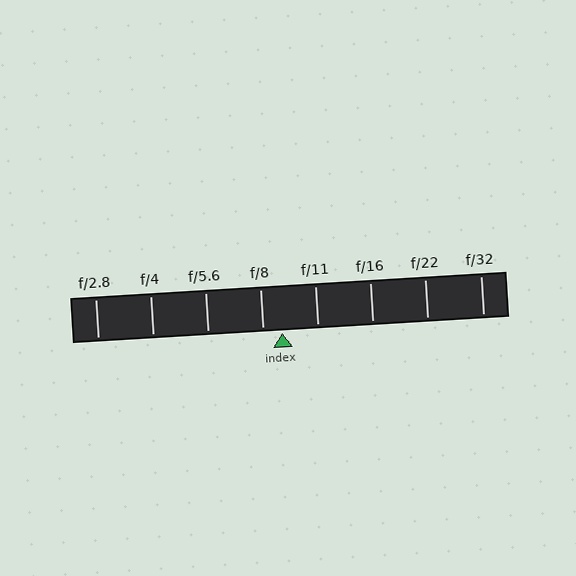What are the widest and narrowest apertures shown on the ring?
The widest aperture shown is f/2.8 and the narrowest is f/32.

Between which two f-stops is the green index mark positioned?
The index mark is between f/8 and f/11.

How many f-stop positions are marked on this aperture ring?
There are 8 f-stop positions marked.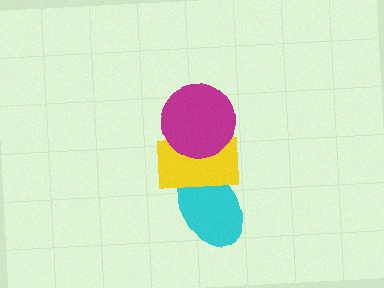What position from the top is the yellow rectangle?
The yellow rectangle is 2nd from the top.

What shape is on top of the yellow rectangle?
The magenta circle is on top of the yellow rectangle.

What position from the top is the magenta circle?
The magenta circle is 1st from the top.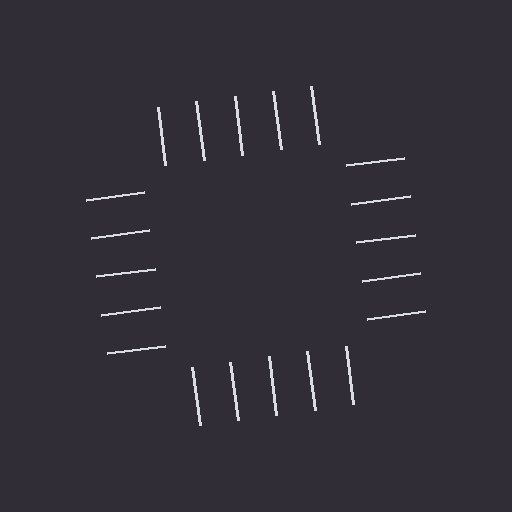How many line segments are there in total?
20 — 5 along each of the 4 edges.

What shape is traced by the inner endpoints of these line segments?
An illusory square — the line segments terminate on its edges but no continuous stroke is drawn.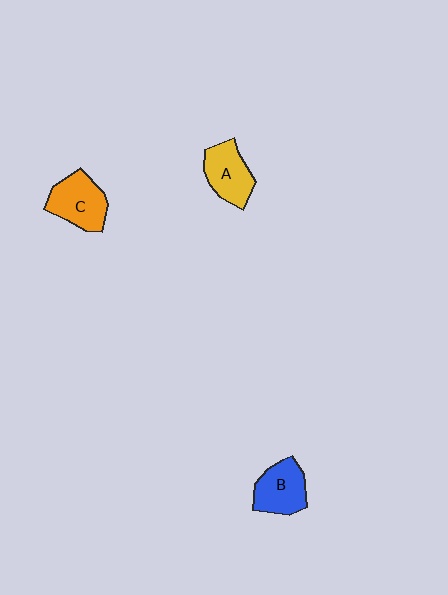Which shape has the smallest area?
Shape A (yellow).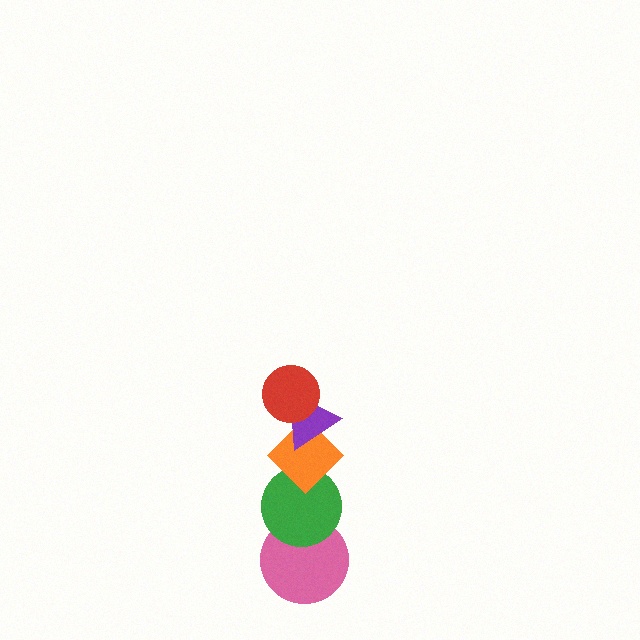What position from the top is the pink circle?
The pink circle is 5th from the top.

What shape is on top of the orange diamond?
The purple triangle is on top of the orange diamond.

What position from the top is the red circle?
The red circle is 1st from the top.